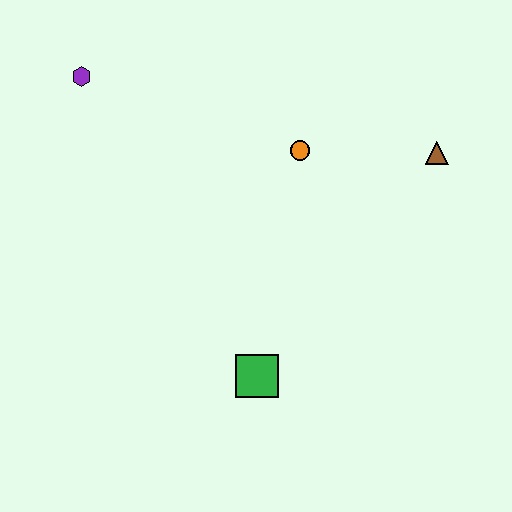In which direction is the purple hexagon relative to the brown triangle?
The purple hexagon is to the left of the brown triangle.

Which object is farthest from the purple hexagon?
The brown triangle is farthest from the purple hexagon.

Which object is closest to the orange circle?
The brown triangle is closest to the orange circle.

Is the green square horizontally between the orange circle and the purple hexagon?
Yes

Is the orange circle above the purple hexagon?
No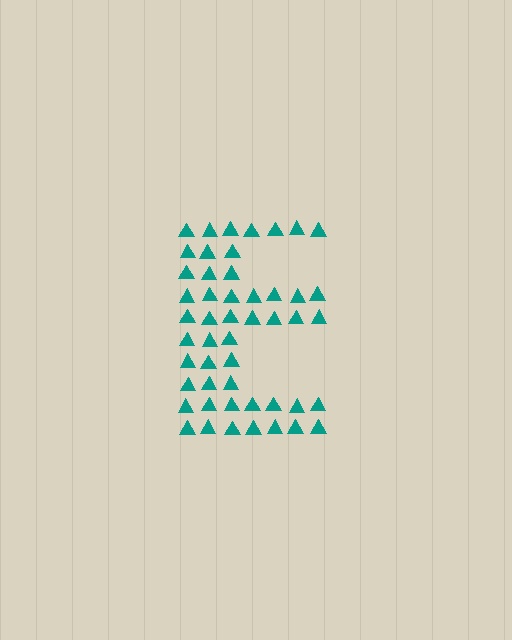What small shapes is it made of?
It is made of small triangles.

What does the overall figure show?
The overall figure shows the letter E.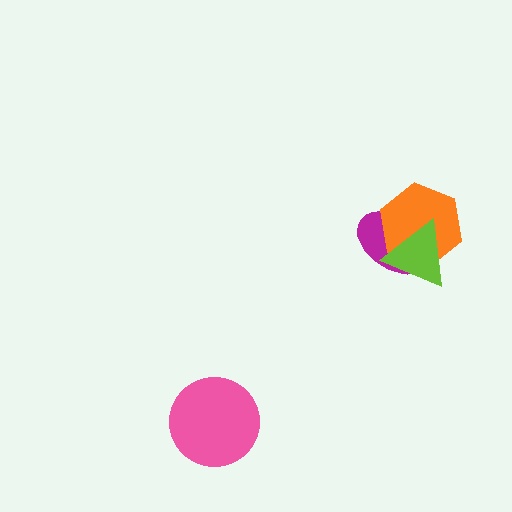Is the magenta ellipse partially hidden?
Yes, it is partially covered by another shape.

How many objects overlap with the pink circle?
0 objects overlap with the pink circle.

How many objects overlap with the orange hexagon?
2 objects overlap with the orange hexagon.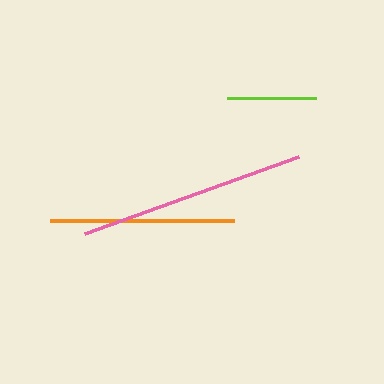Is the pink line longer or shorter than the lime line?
The pink line is longer than the lime line.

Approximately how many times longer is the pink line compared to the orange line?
The pink line is approximately 1.2 times the length of the orange line.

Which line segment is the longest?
The pink line is the longest at approximately 227 pixels.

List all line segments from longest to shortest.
From longest to shortest: pink, orange, lime.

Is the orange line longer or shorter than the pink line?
The pink line is longer than the orange line.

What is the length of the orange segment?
The orange segment is approximately 184 pixels long.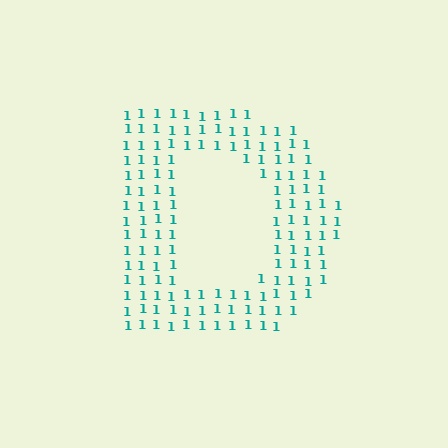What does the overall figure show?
The overall figure shows the letter D.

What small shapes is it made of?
It is made of small digit 1's.